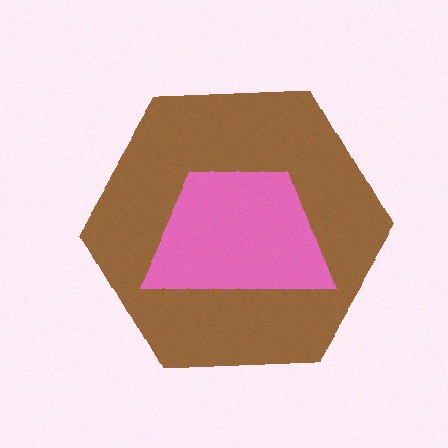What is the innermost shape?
The pink trapezoid.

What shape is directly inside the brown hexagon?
The pink trapezoid.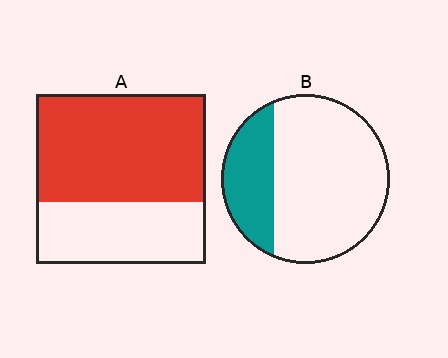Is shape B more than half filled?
No.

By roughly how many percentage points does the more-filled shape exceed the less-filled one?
By roughly 35 percentage points (A over B).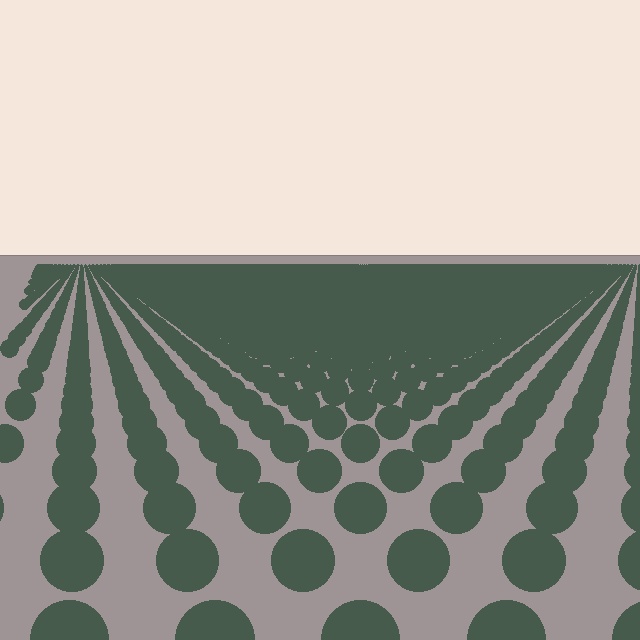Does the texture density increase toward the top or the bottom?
Density increases toward the top.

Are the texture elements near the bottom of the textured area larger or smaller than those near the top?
Larger. Near the bottom, elements are closer to the viewer and appear at a bigger on-screen size.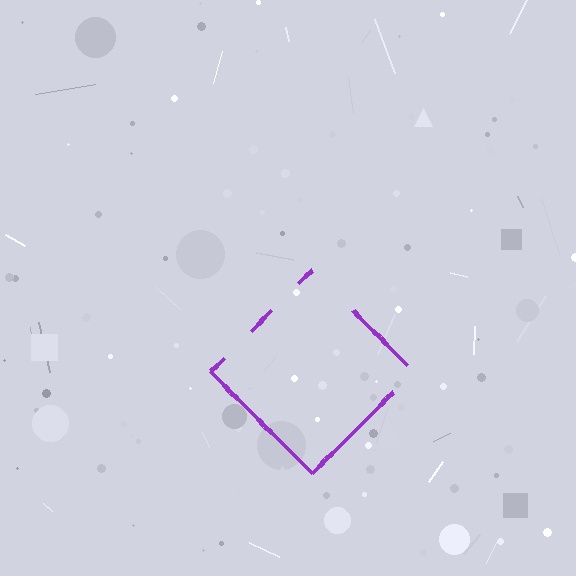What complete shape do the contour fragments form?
The contour fragments form a diamond.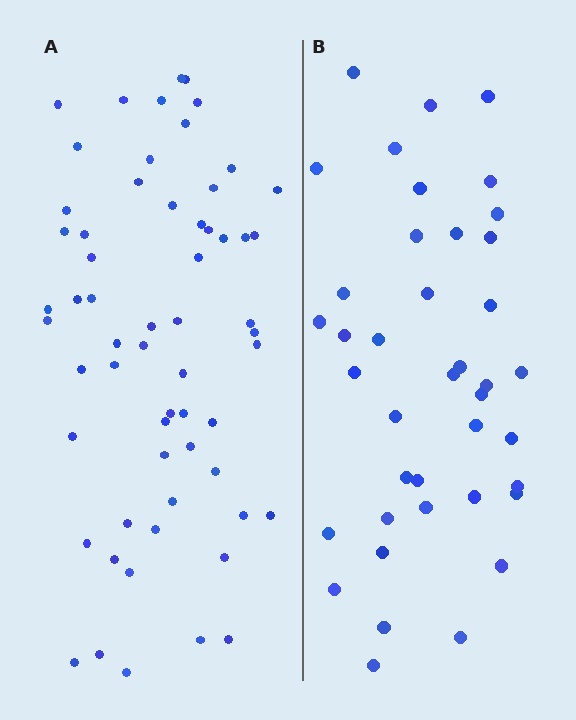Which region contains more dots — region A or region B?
Region A (the left region) has more dots.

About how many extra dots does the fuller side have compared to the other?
Region A has approximately 20 more dots than region B.